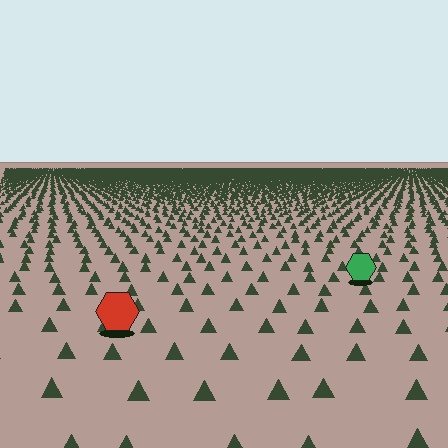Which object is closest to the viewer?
The red hexagon is closest. The texture marks near it are larger and more spread out.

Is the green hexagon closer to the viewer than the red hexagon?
No. The red hexagon is closer — you can tell from the texture gradient: the ground texture is coarser near it.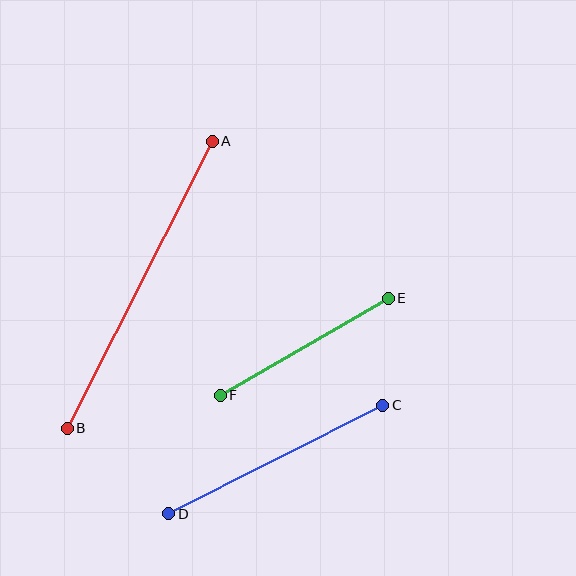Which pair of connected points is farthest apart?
Points A and B are farthest apart.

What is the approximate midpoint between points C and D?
The midpoint is at approximately (276, 459) pixels.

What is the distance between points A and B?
The distance is approximately 322 pixels.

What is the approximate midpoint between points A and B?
The midpoint is at approximately (140, 285) pixels.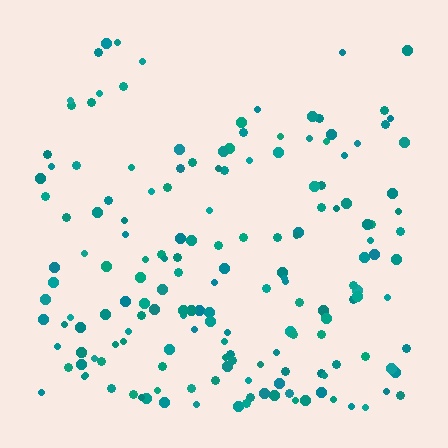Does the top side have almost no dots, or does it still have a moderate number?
Still a moderate number, just noticeably fewer than the bottom.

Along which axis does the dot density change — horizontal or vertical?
Vertical.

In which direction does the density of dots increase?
From top to bottom, with the bottom side densest.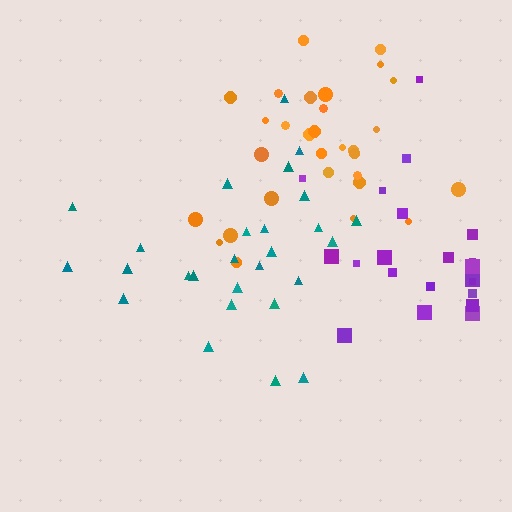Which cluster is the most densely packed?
Orange.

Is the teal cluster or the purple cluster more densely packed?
Teal.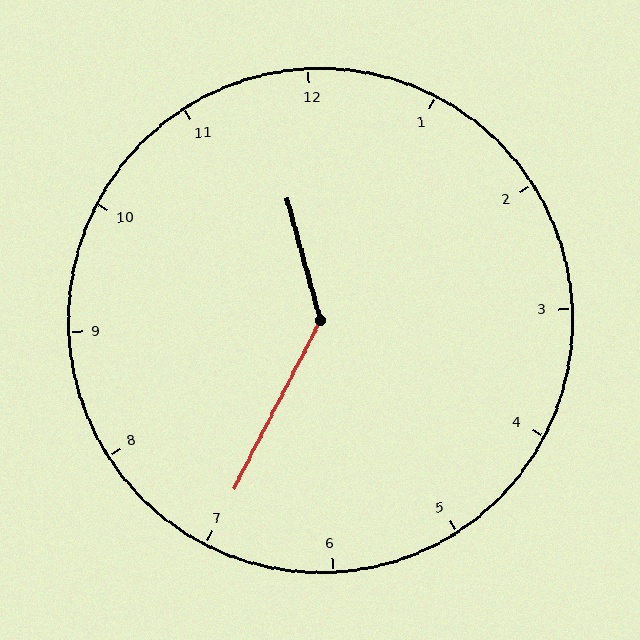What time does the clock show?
11:35.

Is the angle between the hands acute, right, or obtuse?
It is obtuse.